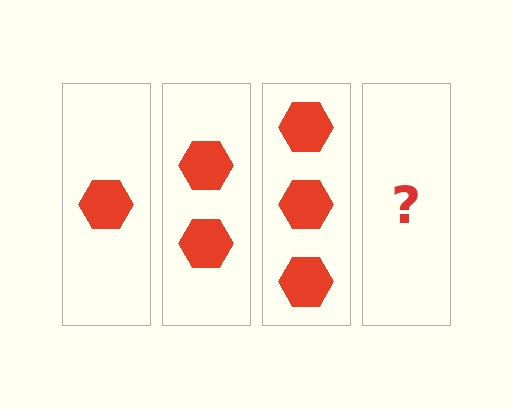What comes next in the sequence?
The next element should be 4 hexagons.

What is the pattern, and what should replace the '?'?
The pattern is that each step adds one more hexagon. The '?' should be 4 hexagons.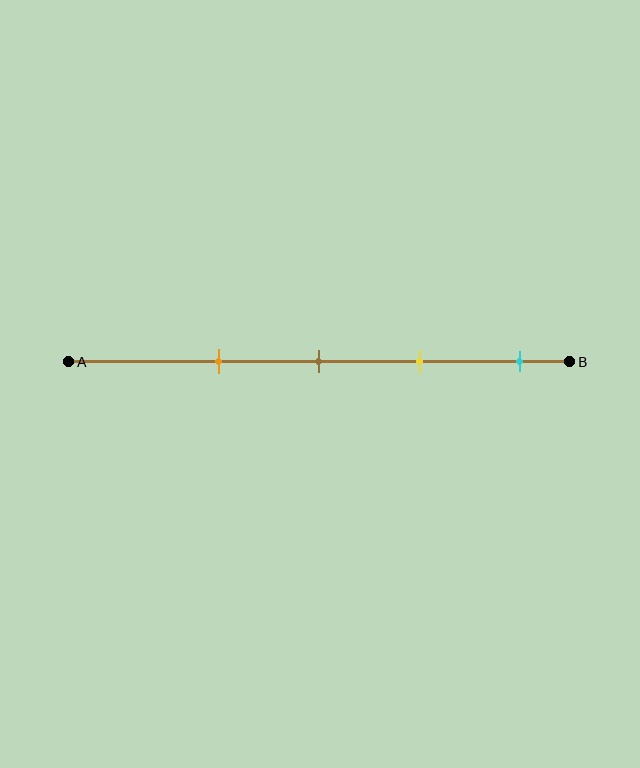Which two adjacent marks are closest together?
The brown and yellow marks are the closest adjacent pair.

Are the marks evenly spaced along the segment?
Yes, the marks are approximately evenly spaced.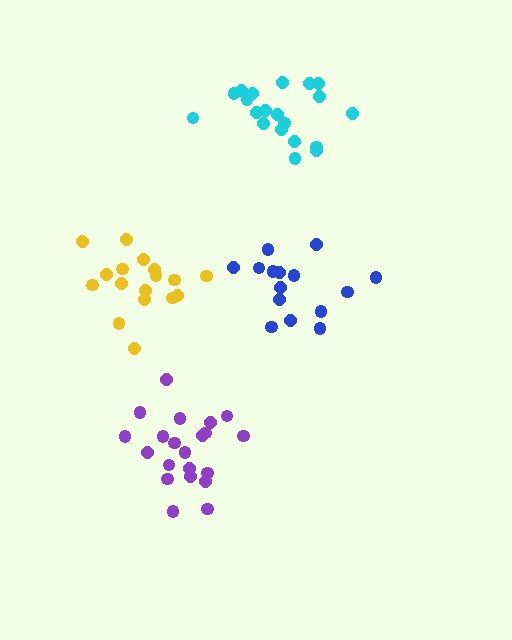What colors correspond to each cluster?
The clusters are colored: purple, cyan, yellow, blue.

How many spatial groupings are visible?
There are 4 spatial groupings.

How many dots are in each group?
Group 1: 21 dots, Group 2: 20 dots, Group 3: 17 dots, Group 4: 15 dots (73 total).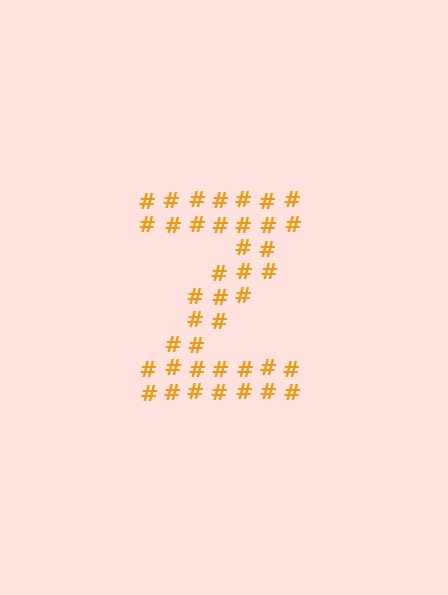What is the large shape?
The large shape is the letter Z.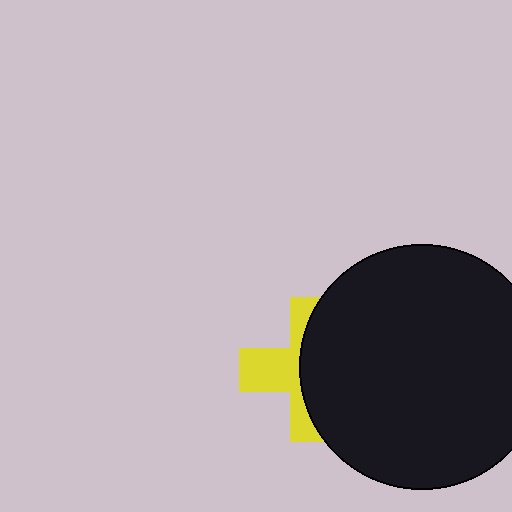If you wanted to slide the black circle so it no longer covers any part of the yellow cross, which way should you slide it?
Slide it right — that is the most direct way to separate the two shapes.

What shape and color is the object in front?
The object in front is a black circle.